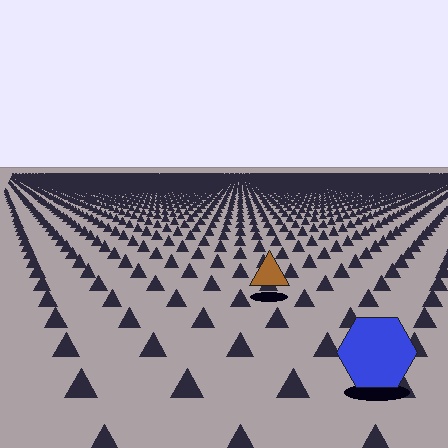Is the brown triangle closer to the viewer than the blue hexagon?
No. The blue hexagon is closer — you can tell from the texture gradient: the ground texture is coarser near it.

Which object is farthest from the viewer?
The brown triangle is farthest from the viewer. It appears smaller and the ground texture around it is denser.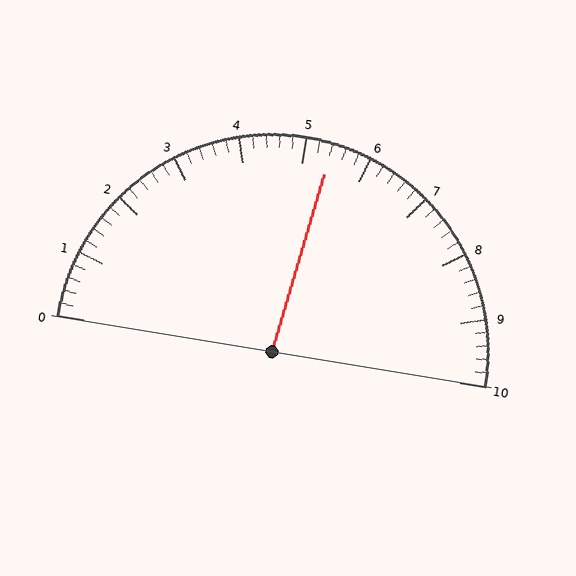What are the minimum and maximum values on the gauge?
The gauge ranges from 0 to 10.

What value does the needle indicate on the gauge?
The needle indicates approximately 5.4.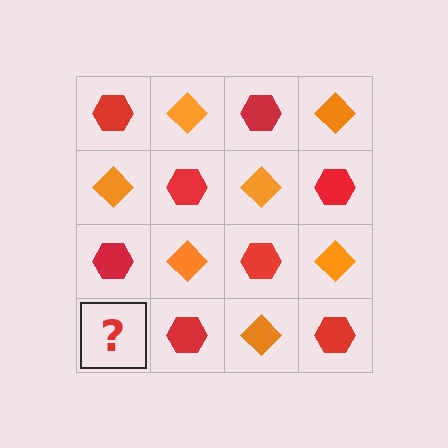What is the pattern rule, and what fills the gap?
The rule is that it alternates red hexagon and orange diamond in a checkerboard pattern. The gap should be filled with an orange diamond.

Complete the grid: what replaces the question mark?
The question mark should be replaced with an orange diamond.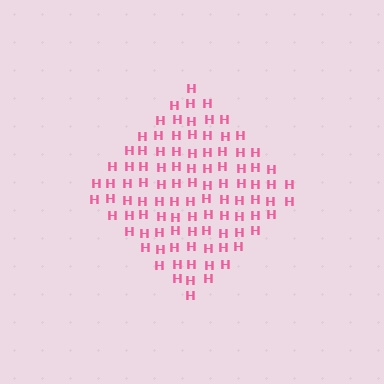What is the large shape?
The large shape is a diamond.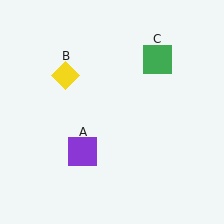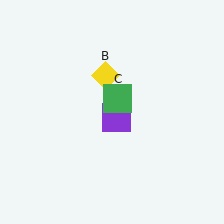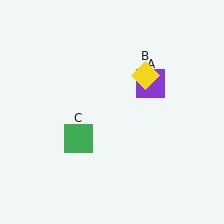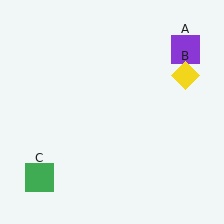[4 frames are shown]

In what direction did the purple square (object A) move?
The purple square (object A) moved up and to the right.